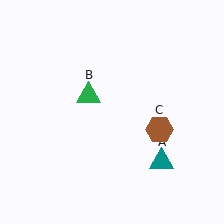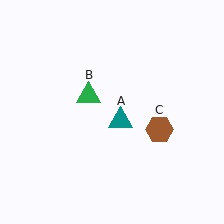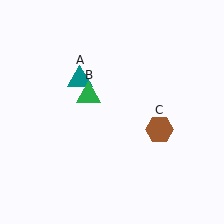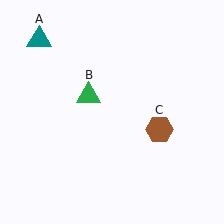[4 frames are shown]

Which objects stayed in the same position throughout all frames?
Green triangle (object B) and brown hexagon (object C) remained stationary.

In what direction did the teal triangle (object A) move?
The teal triangle (object A) moved up and to the left.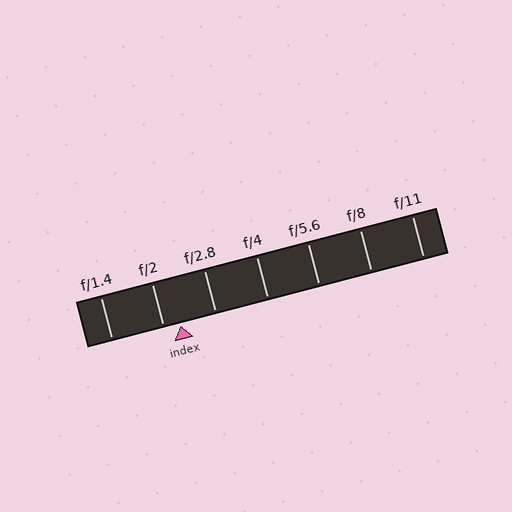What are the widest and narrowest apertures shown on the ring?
The widest aperture shown is f/1.4 and the narrowest is f/11.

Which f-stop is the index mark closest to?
The index mark is closest to f/2.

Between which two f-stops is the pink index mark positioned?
The index mark is between f/2 and f/2.8.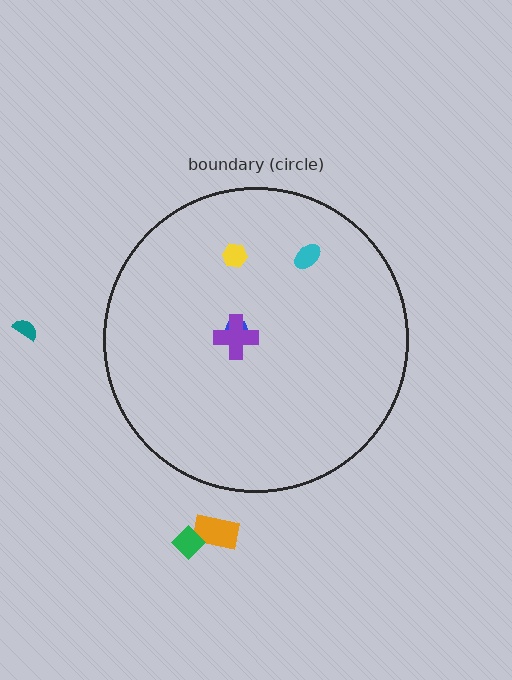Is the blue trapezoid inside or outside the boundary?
Inside.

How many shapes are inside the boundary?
4 inside, 3 outside.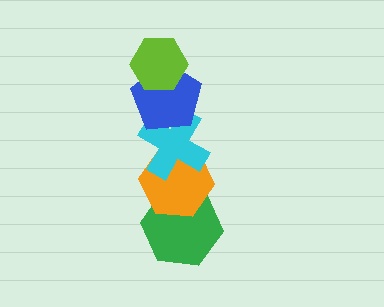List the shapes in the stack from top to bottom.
From top to bottom: the lime hexagon, the blue pentagon, the cyan cross, the orange hexagon, the green hexagon.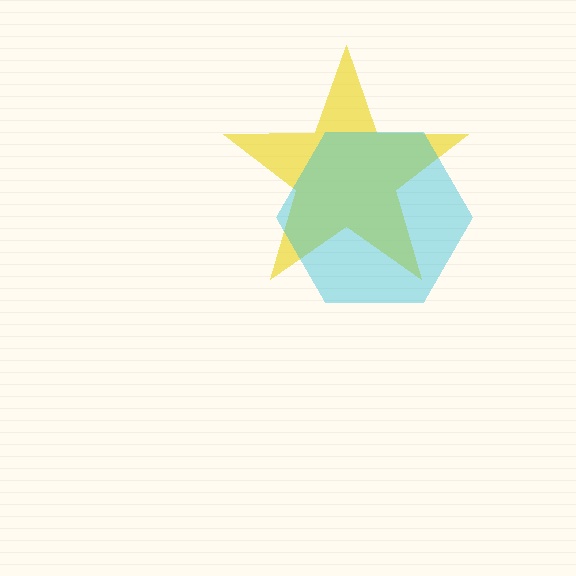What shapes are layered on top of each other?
The layered shapes are: a yellow star, a cyan hexagon.